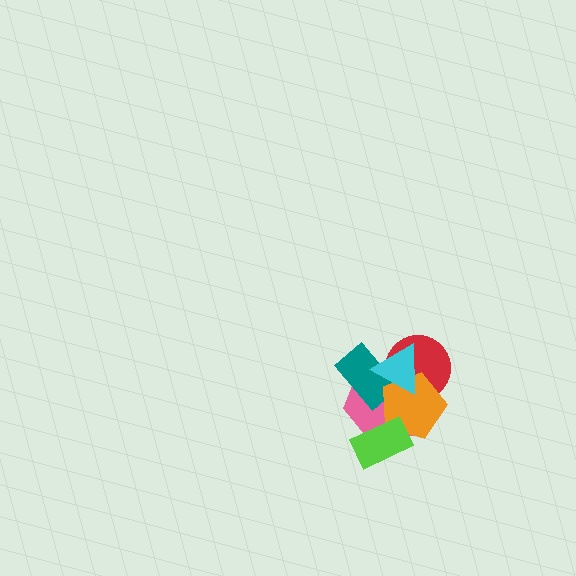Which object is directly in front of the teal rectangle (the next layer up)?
The orange pentagon is directly in front of the teal rectangle.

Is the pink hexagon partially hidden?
Yes, it is partially covered by another shape.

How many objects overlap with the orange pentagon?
5 objects overlap with the orange pentagon.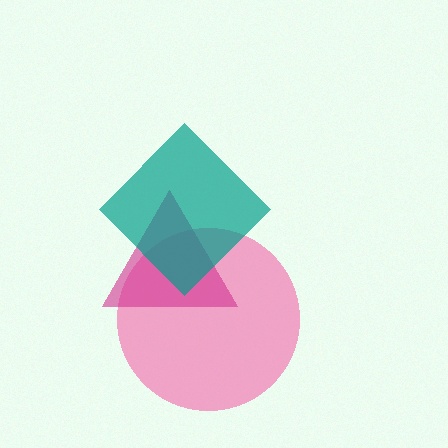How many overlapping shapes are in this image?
There are 3 overlapping shapes in the image.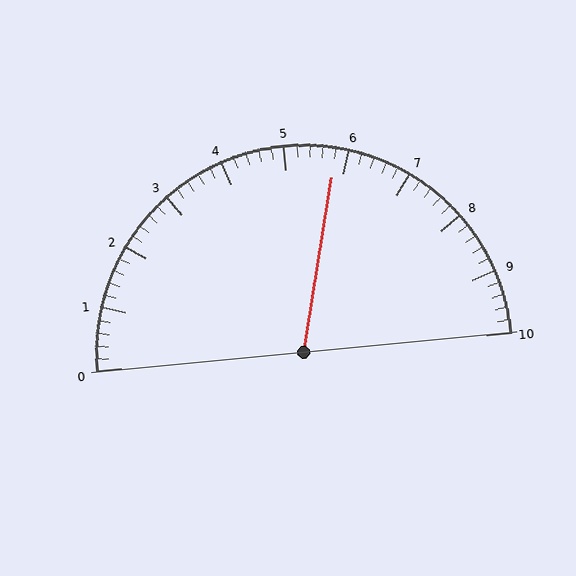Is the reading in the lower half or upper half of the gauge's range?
The reading is in the upper half of the range (0 to 10).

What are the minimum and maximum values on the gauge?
The gauge ranges from 0 to 10.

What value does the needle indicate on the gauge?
The needle indicates approximately 5.8.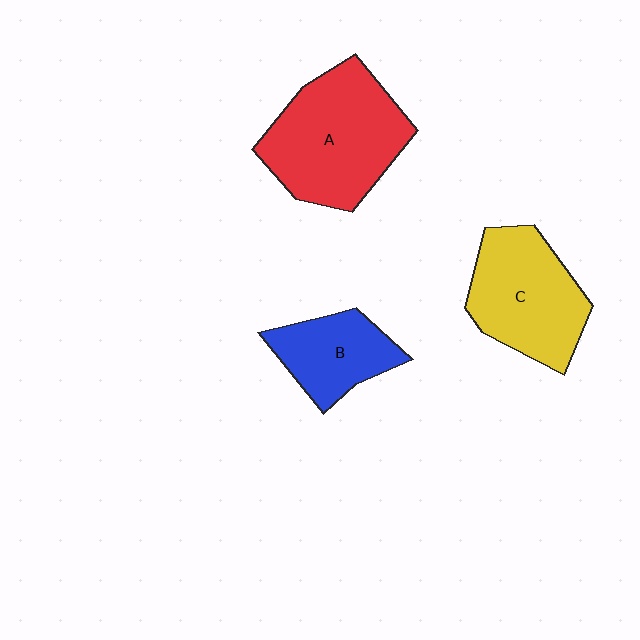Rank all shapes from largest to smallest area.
From largest to smallest: A (red), C (yellow), B (blue).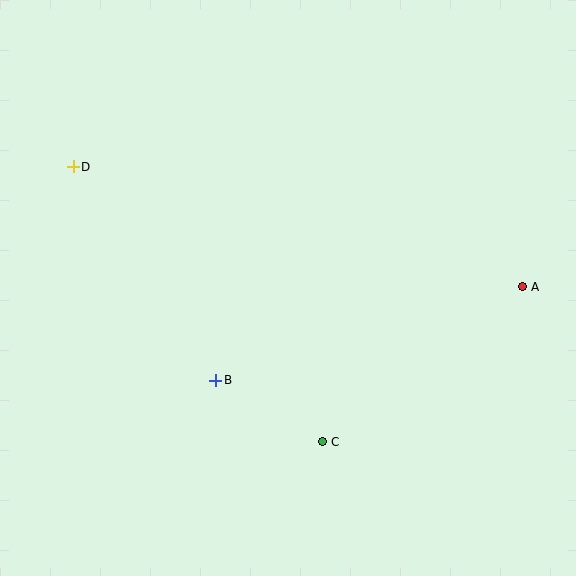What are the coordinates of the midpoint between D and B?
The midpoint between D and B is at (145, 273).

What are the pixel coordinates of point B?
Point B is at (216, 380).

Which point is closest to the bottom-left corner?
Point B is closest to the bottom-left corner.